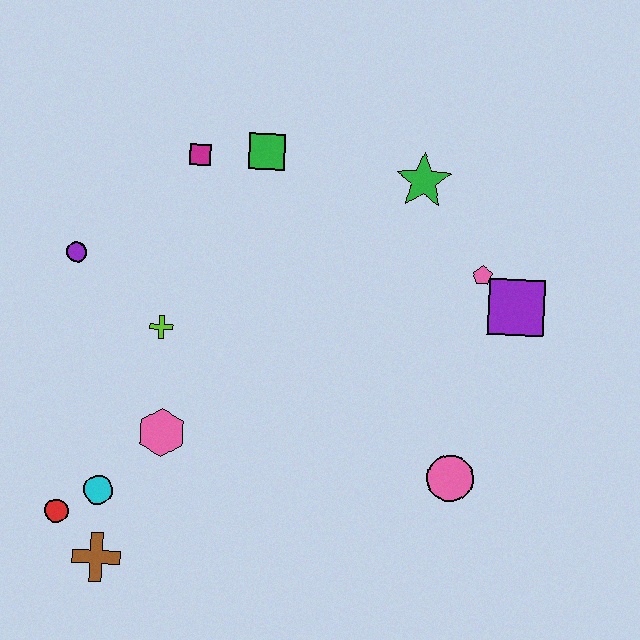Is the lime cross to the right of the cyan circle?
Yes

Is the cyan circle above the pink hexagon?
No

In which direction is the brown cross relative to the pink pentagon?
The brown cross is to the left of the pink pentagon.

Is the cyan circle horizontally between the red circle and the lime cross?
Yes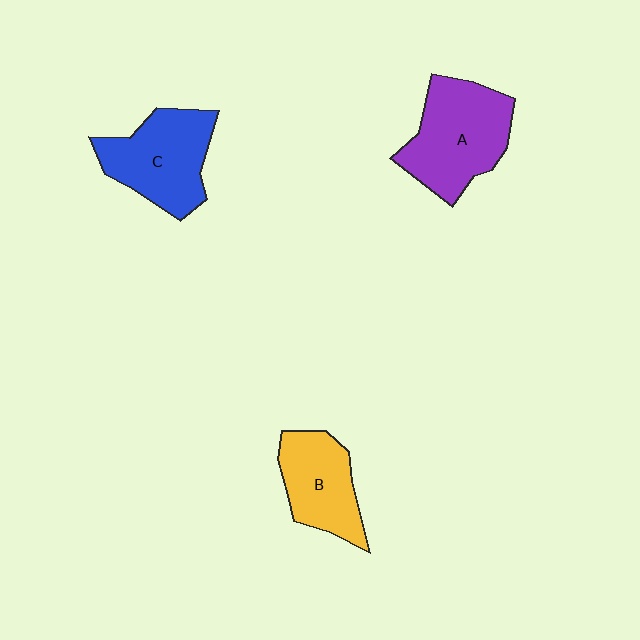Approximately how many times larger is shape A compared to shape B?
Approximately 1.4 times.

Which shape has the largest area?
Shape A (purple).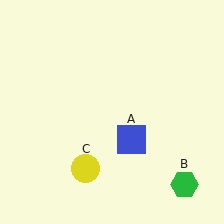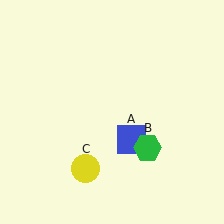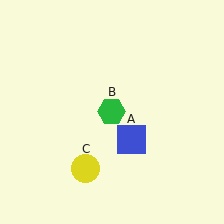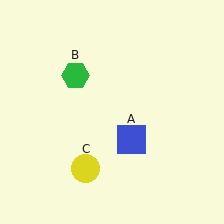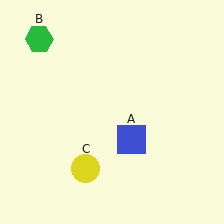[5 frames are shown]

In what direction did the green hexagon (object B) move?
The green hexagon (object B) moved up and to the left.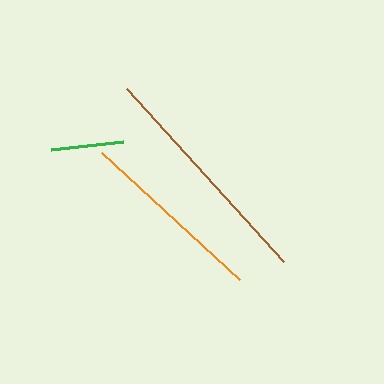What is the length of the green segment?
The green segment is approximately 72 pixels long.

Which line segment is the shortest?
The green line is the shortest at approximately 72 pixels.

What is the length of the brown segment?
The brown segment is approximately 233 pixels long.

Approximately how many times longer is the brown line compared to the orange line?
The brown line is approximately 1.2 times the length of the orange line.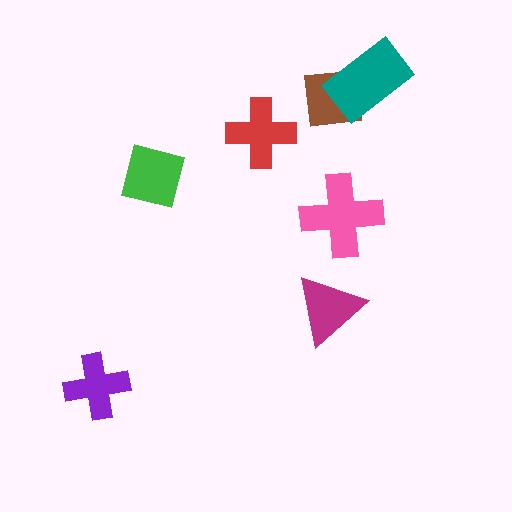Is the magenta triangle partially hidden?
No, no other shape covers it.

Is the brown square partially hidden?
Yes, it is partially covered by another shape.